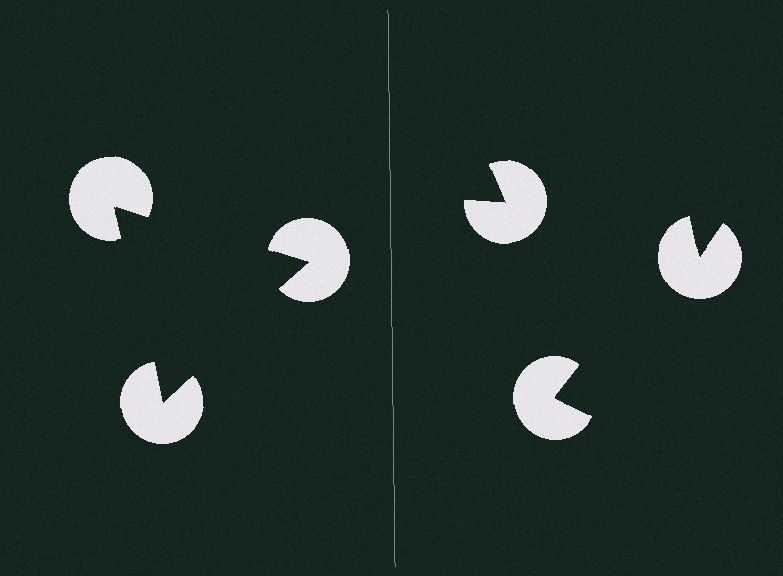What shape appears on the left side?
An illusory triangle.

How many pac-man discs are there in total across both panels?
6 — 3 on each side.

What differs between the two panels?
The pac-man discs are positioned identically on both sides; only the wedge orientations differ. On the left they align to a triangle; on the right they are misaligned.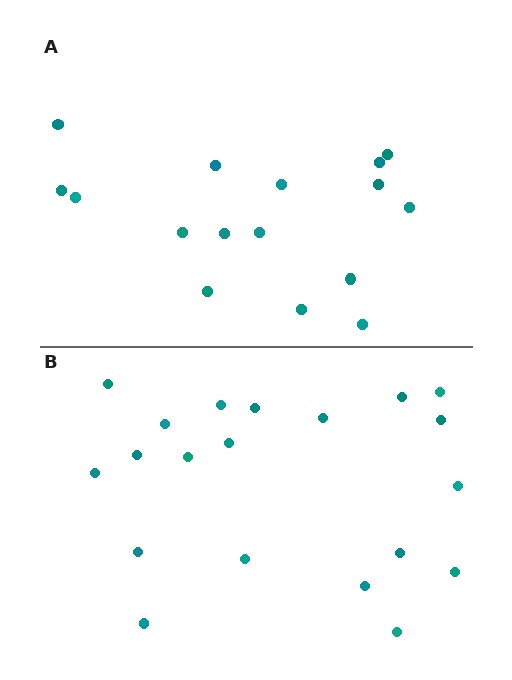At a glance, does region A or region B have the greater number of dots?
Region B (the bottom region) has more dots.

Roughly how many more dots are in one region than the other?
Region B has about 4 more dots than region A.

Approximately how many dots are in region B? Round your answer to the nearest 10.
About 20 dots.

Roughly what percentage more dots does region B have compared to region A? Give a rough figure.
About 25% more.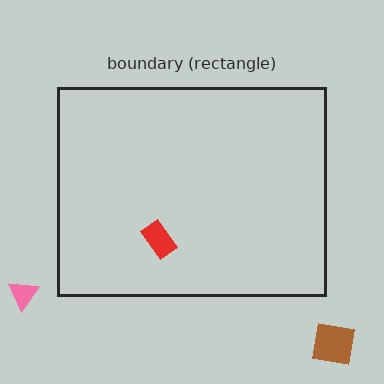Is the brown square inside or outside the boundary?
Outside.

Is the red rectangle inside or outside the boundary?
Inside.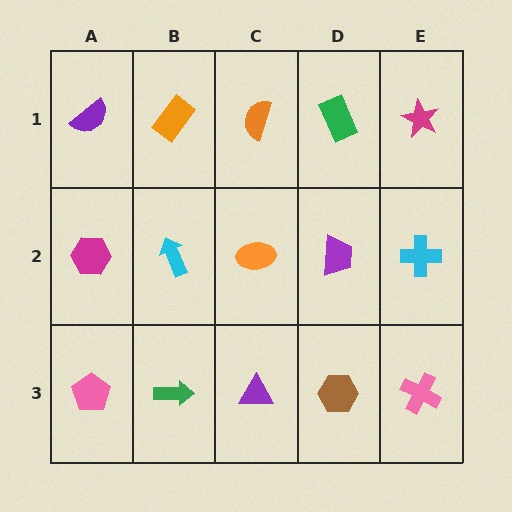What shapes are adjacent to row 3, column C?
An orange ellipse (row 2, column C), a green arrow (row 3, column B), a brown hexagon (row 3, column D).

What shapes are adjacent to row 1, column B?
A cyan arrow (row 2, column B), a purple semicircle (row 1, column A), an orange semicircle (row 1, column C).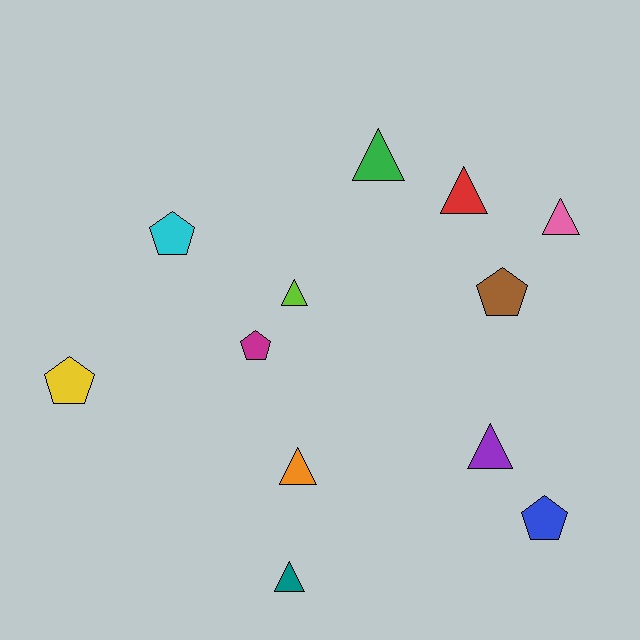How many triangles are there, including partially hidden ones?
There are 7 triangles.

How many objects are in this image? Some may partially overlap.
There are 12 objects.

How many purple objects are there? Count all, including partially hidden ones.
There is 1 purple object.